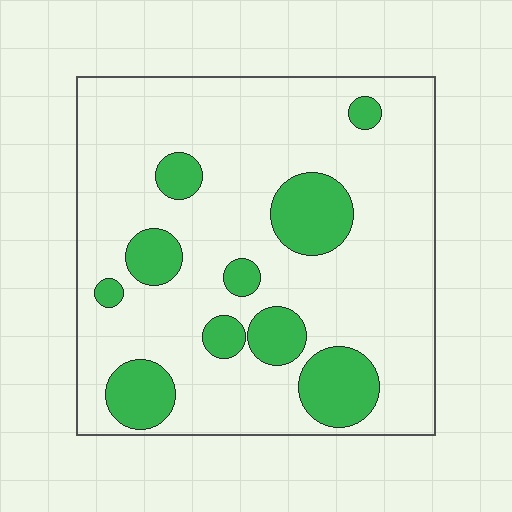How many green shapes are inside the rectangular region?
10.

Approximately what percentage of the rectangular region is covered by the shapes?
Approximately 20%.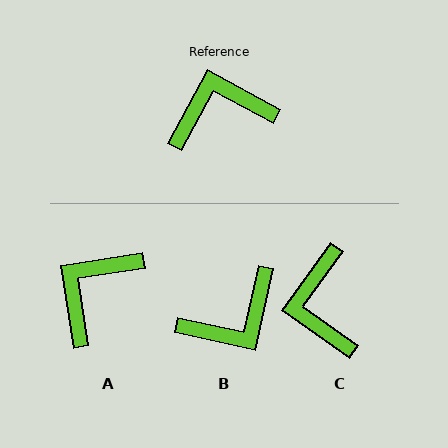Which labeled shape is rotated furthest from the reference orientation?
B, about 164 degrees away.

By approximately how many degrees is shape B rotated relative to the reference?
Approximately 164 degrees clockwise.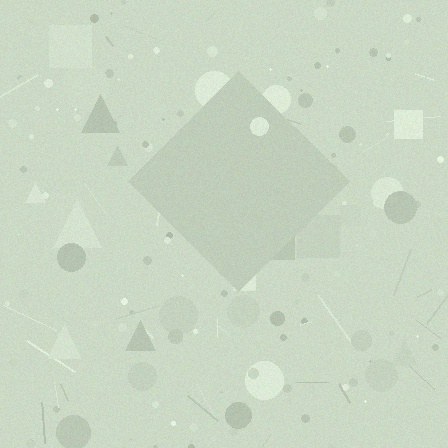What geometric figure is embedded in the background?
A diamond is embedded in the background.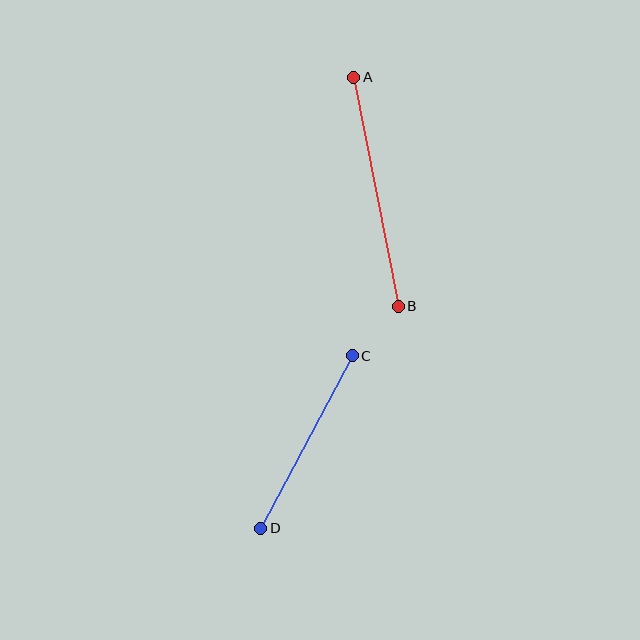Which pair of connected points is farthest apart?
Points A and B are farthest apart.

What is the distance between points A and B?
The distance is approximately 233 pixels.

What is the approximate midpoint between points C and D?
The midpoint is at approximately (306, 442) pixels.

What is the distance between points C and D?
The distance is approximately 195 pixels.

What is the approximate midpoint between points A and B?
The midpoint is at approximately (376, 192) pixels.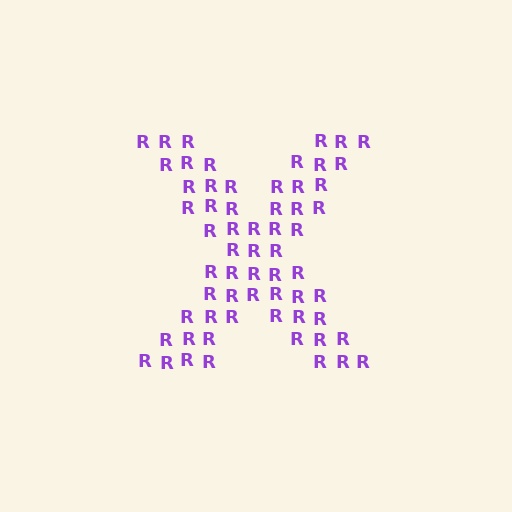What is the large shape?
The large shape is the letter X.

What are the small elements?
The small elements are letter R's.